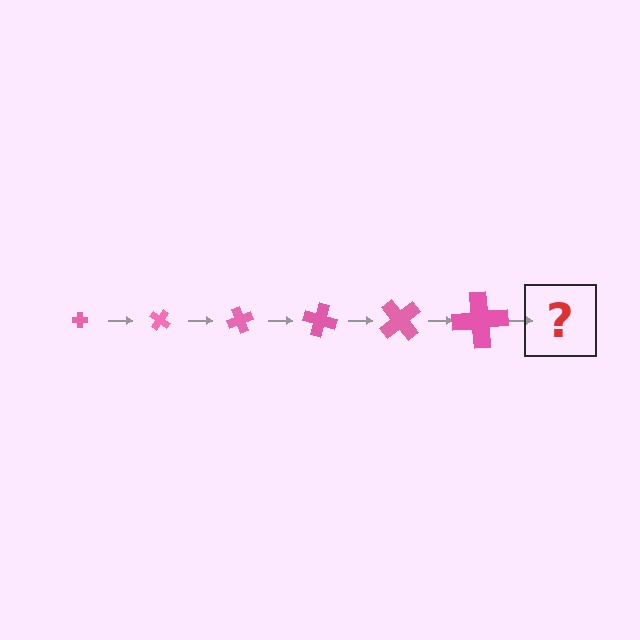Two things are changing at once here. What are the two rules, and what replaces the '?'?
The two rules are that the cross grows larger each step and it rotates 35 degrees each step. The '?' should be a cross, larger than the previous one and rotated 210 degrees from the start.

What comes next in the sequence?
The next element should be a cross, larger than the previous one and rotated 210 degrees from the start.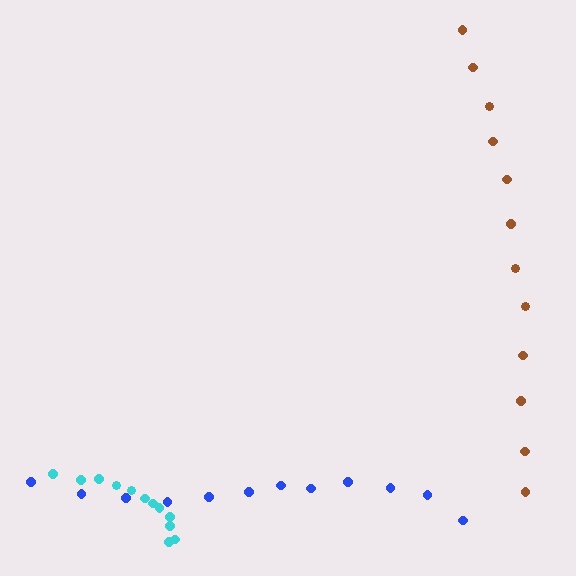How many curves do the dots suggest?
There are 3 distinct paths.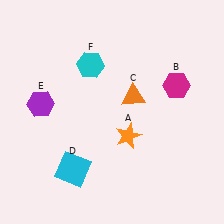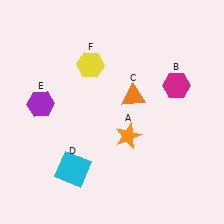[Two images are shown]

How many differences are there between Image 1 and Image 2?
There is 1 difference between the two images.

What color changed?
The hexagon (F) changed from cyan in Image 1 to yellow in Image 2.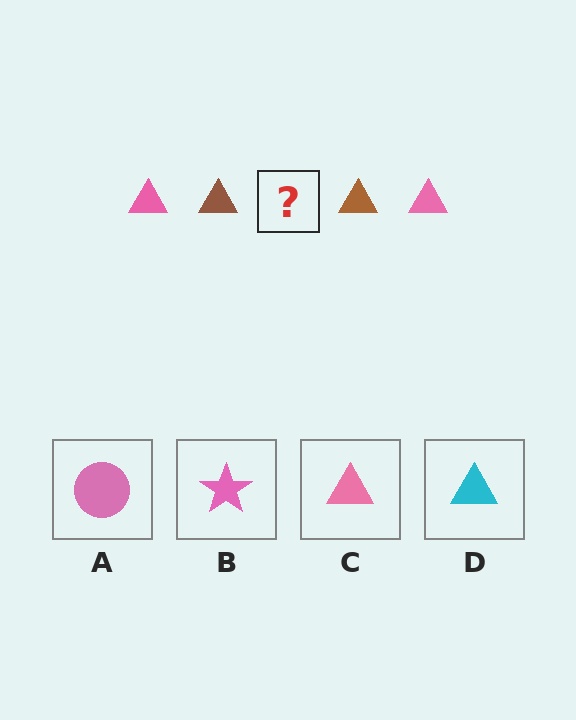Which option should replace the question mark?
Option C.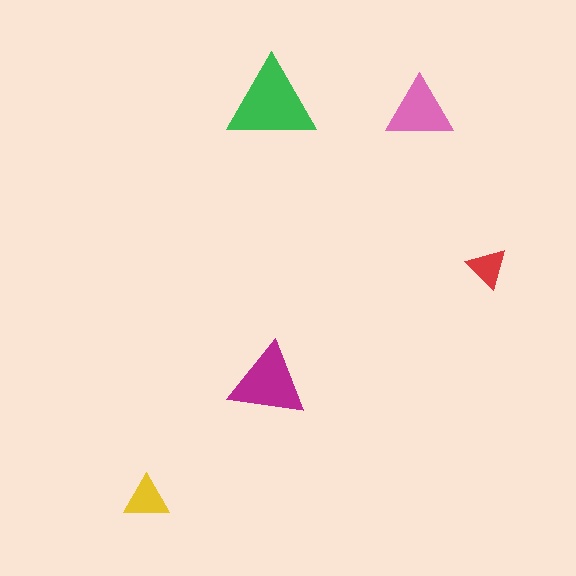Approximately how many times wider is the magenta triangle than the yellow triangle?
About 1.5 times wider.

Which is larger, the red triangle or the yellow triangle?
The yellow one.